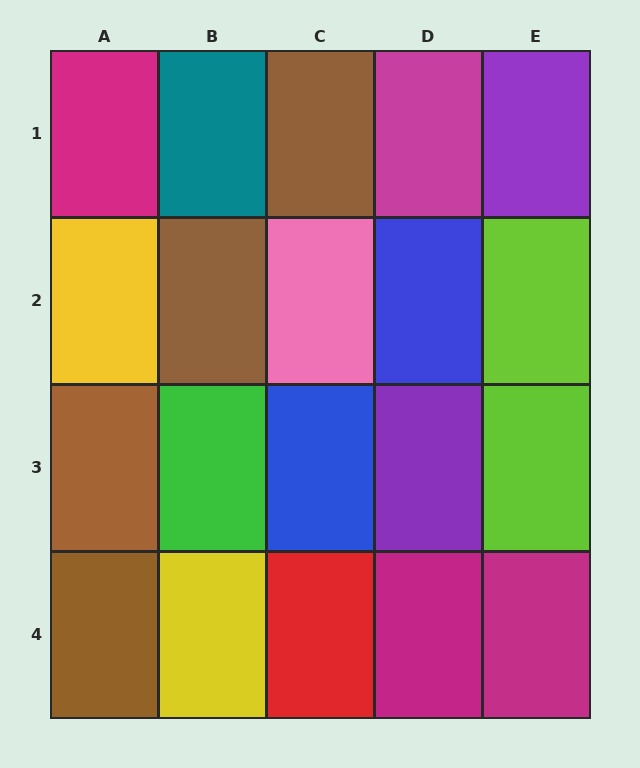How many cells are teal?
1 cell is teal.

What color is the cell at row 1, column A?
Magenta.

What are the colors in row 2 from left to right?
Yellow, brown, pink, blue, lime.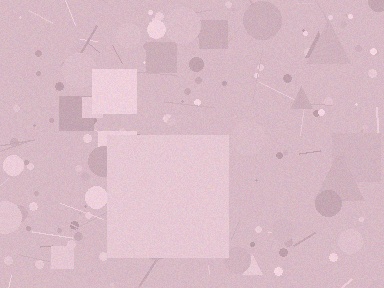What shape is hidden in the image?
A square is hidden in the image.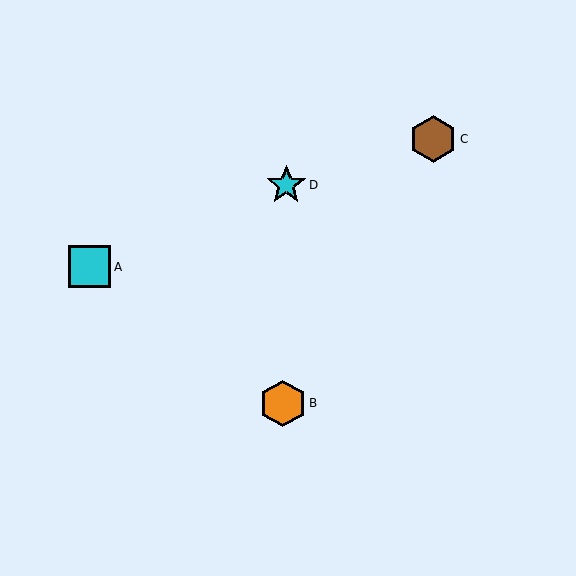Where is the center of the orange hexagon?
The center of the orange hexagon is at (283, 403).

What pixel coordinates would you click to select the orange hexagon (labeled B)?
Click at (283, 403) to select the orange hexagon B.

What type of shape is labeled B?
Shape B is an orange hexagon.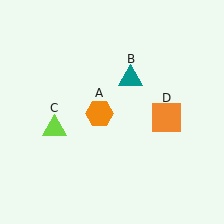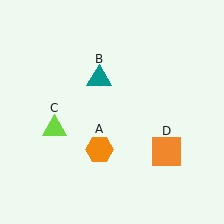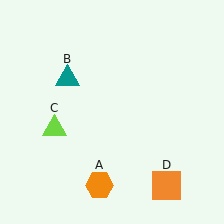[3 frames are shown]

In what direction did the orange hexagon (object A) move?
The orange hexagon (object A) moved down.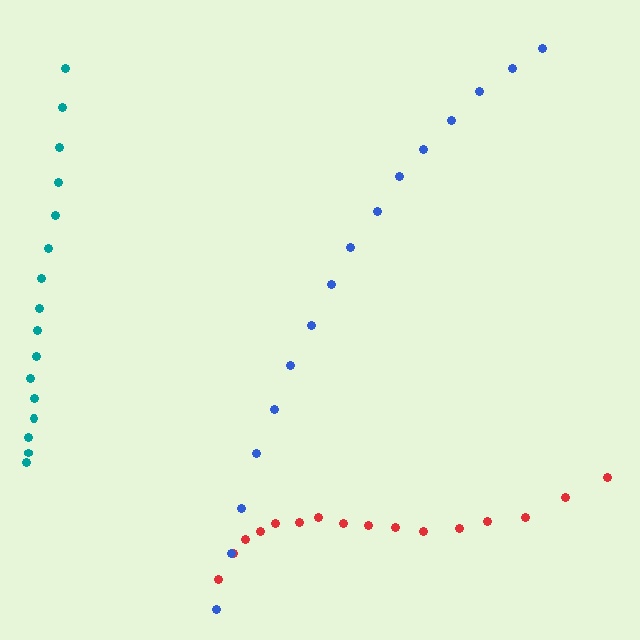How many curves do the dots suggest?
There are 3 distinct paths.